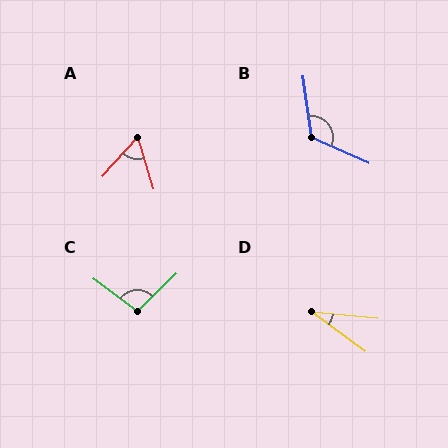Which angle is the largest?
B, at approximately 122 degrees.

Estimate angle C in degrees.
Approximately 99 degrees.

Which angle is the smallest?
D, at approximately 31 degrees.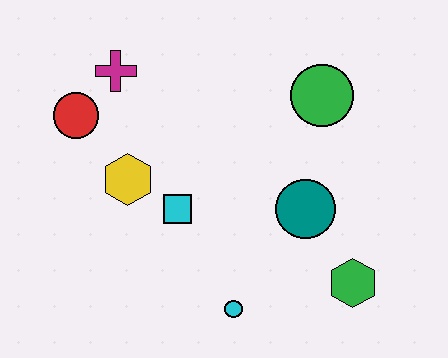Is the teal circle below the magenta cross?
Yes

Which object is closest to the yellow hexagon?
The cyan square is closest to the yellow hexagon.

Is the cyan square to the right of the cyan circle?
No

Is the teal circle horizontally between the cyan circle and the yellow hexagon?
No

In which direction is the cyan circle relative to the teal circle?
The cyan circle is below the teal circle.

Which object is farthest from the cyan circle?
The magenta cross is farthest from the cyan circle.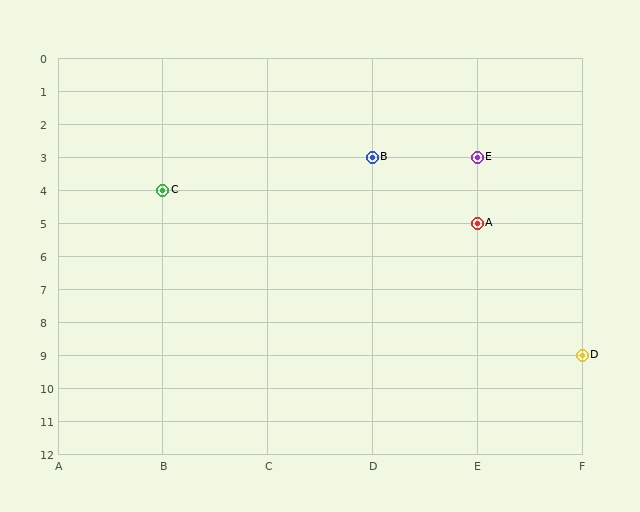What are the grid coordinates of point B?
Point B is at grid coordinates (D, 3).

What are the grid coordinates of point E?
Point E is at grid coordinates (E, 3).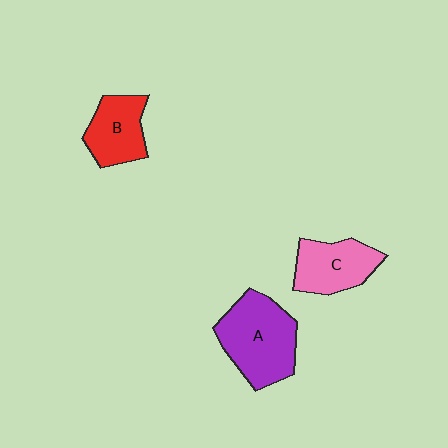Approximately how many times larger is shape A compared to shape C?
Approximately 1.4 times.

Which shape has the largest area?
Shape A (purple).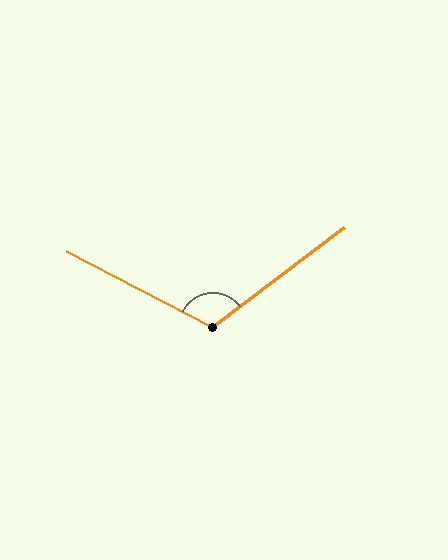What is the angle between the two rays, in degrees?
Approximately 115 degrees.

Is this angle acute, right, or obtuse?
It is obtuse.